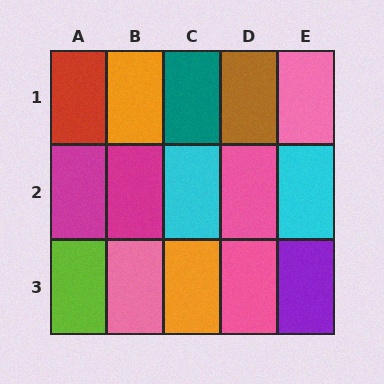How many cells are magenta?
2 cells are magenta.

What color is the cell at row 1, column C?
Teal.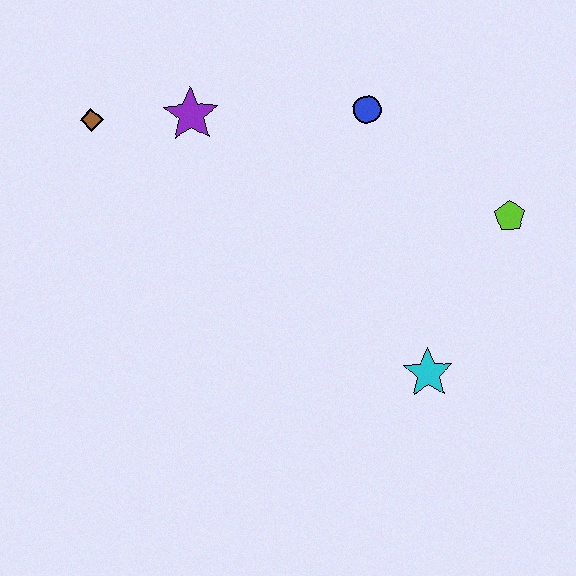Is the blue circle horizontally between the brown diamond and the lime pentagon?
Yes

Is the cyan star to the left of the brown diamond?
No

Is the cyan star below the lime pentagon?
Yes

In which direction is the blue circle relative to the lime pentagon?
The blue circle is to the left of the lime pentagon.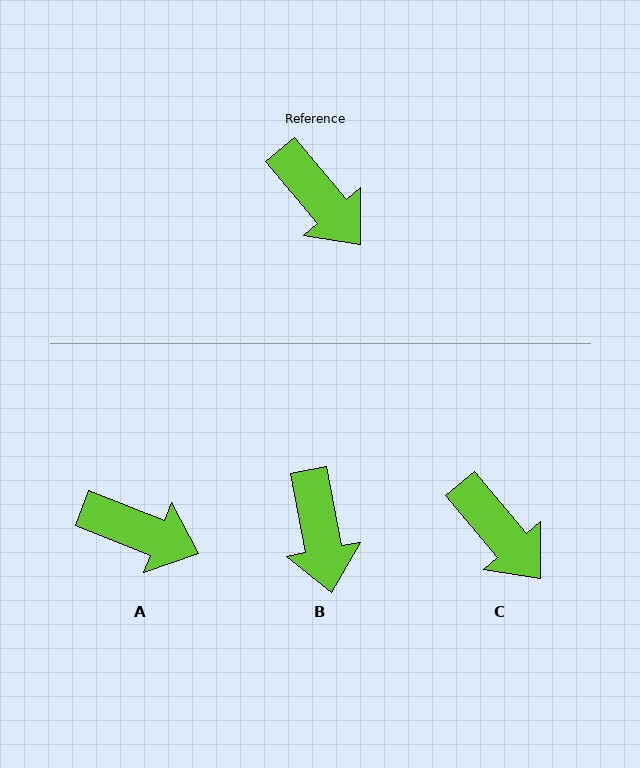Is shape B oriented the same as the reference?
No, it is off by about 29 degrees.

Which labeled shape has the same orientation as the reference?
C.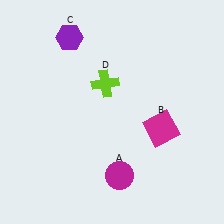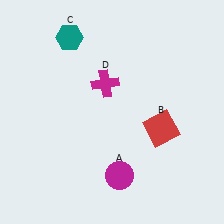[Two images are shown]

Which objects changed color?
B changed from magenta to red. C changed from purple to teal. D changed from lime to magenta.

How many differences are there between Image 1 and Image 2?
There are 3 differences between the two images.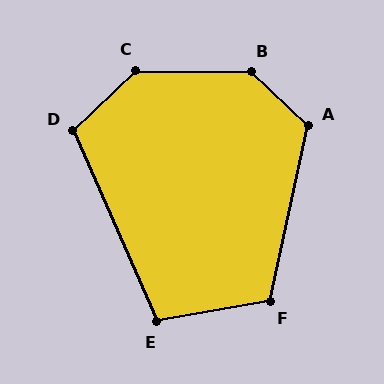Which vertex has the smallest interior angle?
E, at approximately 103 degrees.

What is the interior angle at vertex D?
Approximately 110 degrees (obtuse).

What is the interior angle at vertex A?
Approximately 121 degrees (obtuse).